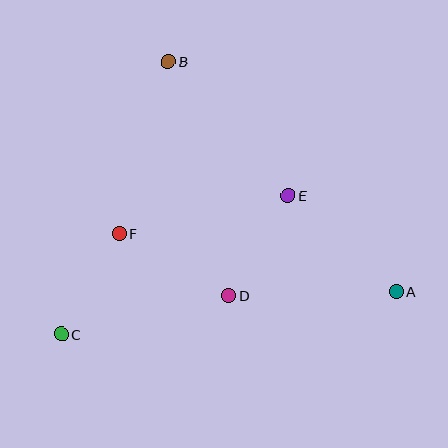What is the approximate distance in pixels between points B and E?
The distance between B and E is approximately 180 pixels.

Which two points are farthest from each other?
Points A and C are farthest from each other.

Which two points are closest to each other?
Points C and F are closest to each other.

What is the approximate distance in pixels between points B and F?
The distance between B and F is approximately 179 pixels.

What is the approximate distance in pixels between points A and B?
The distance between A and B is approximately 324 pixels.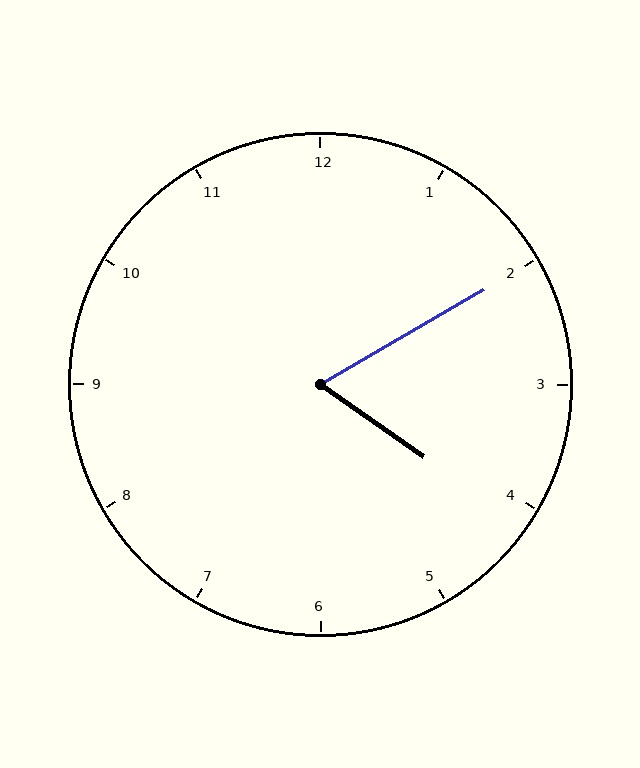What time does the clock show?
4:10.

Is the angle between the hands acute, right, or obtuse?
It is acute.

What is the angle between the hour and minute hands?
Approximately 65 degrees.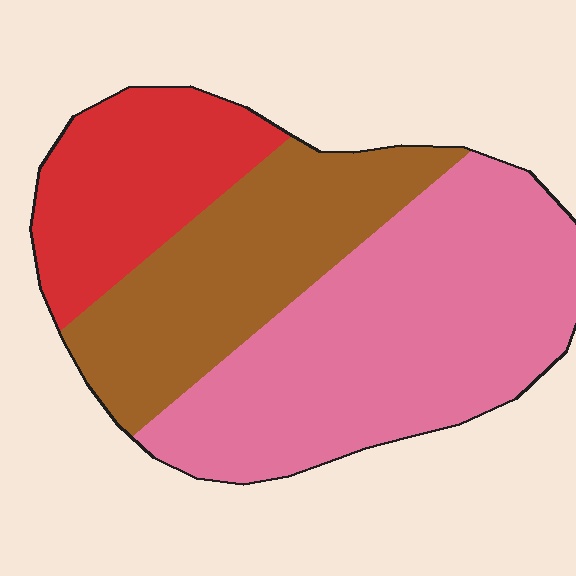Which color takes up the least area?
Red, at roughly 20%.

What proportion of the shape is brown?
Brown covers about 30% of the shape.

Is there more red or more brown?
Brown.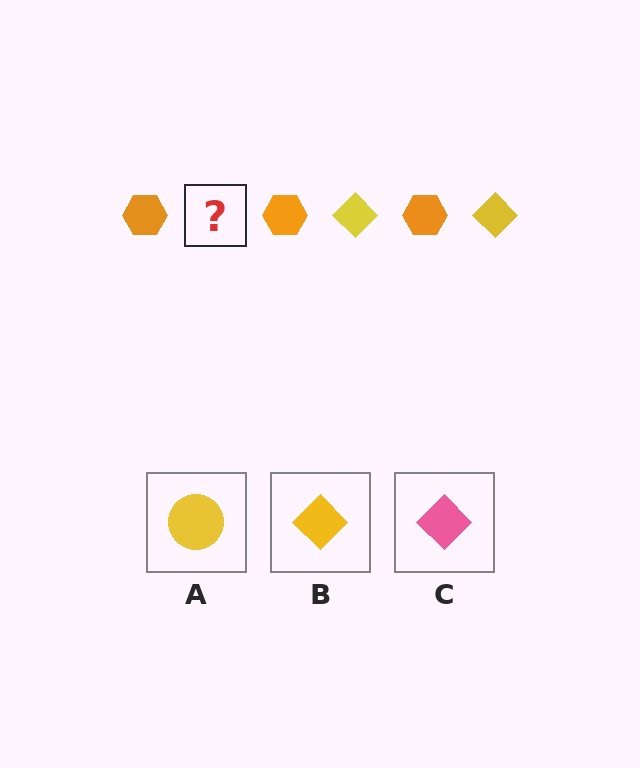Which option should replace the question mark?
Option B.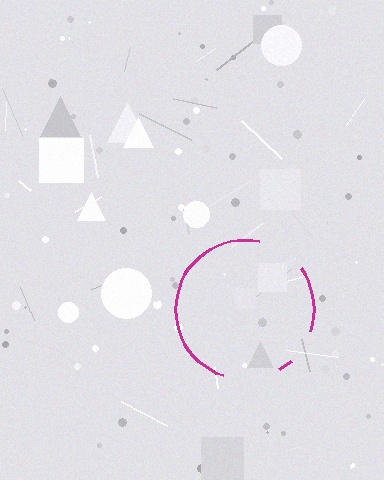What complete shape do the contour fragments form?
The contour fragments form a circle.